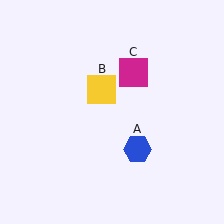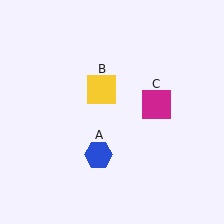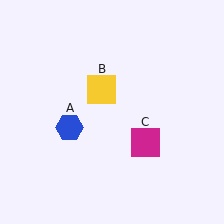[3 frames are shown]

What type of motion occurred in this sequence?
The blue hexagon (object A), magenta square (object C) rotated clockwise around the center of the scene.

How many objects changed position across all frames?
2 objects changed position: blue hexagon (object A), magenta square (object C).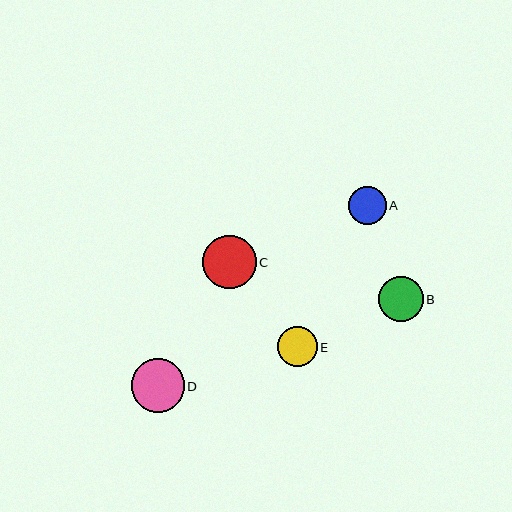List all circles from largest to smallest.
From largest to smallest: C, D, B, E, A.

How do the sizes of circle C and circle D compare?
Circle C and circle D are approximately the same size.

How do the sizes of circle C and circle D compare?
Circle C and circle D are approximately the same size.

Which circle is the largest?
Circle C is the largest with a size of approximately 54 pixels.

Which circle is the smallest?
Circle A is the smallest with a size of approximately 38 pixels.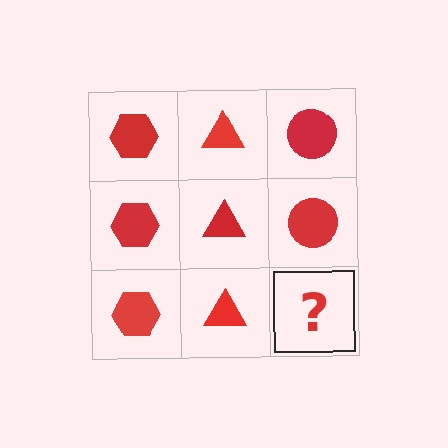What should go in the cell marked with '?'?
The missing cell should contain a red circle.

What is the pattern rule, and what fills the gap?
The rule is that each column has a consistent shape. The gap should be filled with a red circle.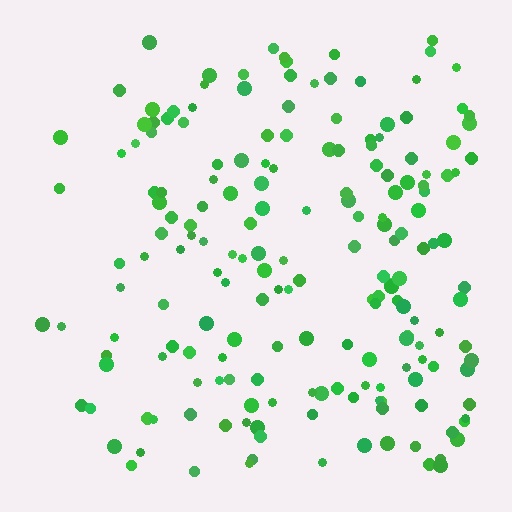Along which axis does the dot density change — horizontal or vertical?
Horizontal.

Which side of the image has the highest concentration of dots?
The right.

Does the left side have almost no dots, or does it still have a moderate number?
Still a moderate number, just noticeably fewer than the right.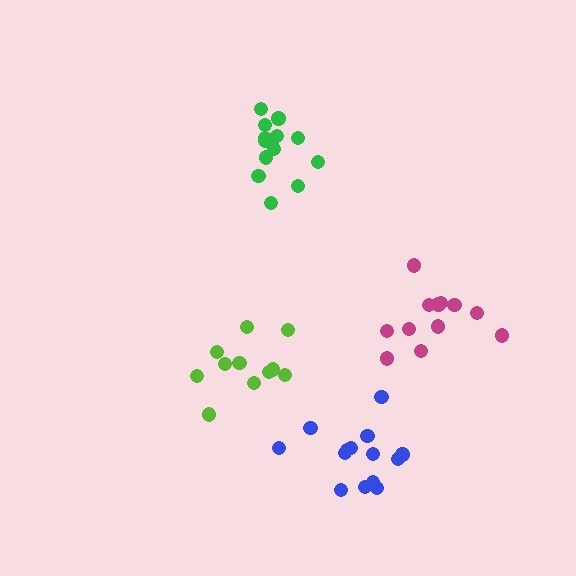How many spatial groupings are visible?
There are 4 spatial groupings.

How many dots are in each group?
Group 1: 15 dots, Group 2: 11 dots, Group 3: 12 dots, Group 4: 14 dots (52 total).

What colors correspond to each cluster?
The clusters are colored: green, lime, magenta, blue.